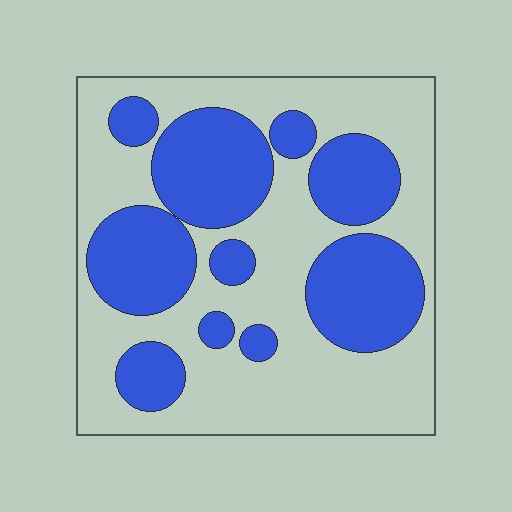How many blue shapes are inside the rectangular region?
10.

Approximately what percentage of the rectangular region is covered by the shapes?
Approximately 40%.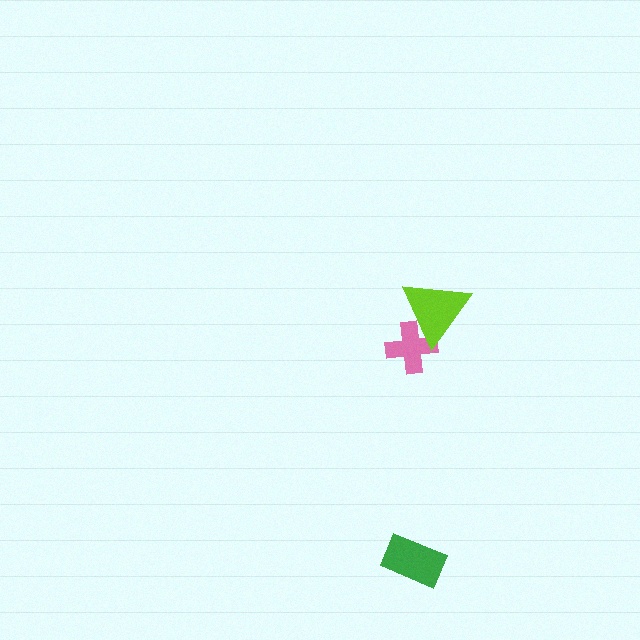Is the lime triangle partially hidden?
No, no other shape covers it.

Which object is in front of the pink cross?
The lime triangle is in front of the pink cross.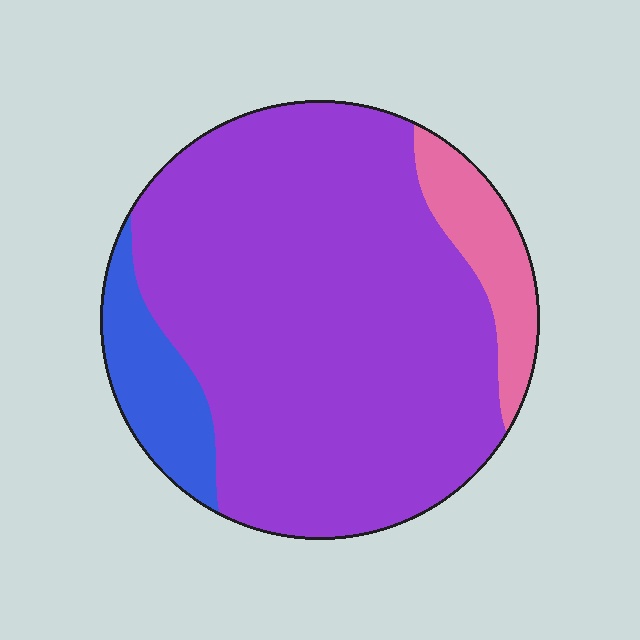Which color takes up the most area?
Purple, at roughly 80%.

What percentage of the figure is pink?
Pink covers about 10% of the figure.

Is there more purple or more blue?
Purple.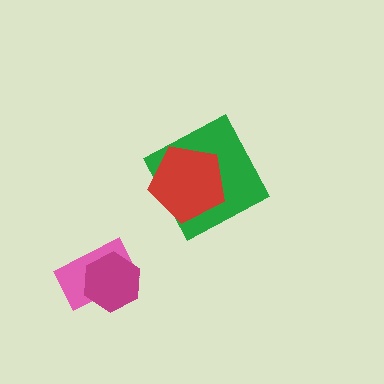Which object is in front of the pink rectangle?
The magenta hexagon is in front of the pink rectangle.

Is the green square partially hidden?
Yes, it is partially covered by another shape.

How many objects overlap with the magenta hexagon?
1 object overlaps with the magenta hexagon.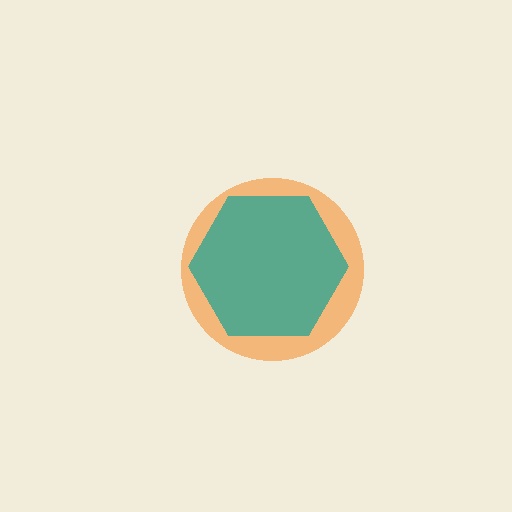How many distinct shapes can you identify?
There are 2 distinct shapes: an orange circle, a teal hexagon.